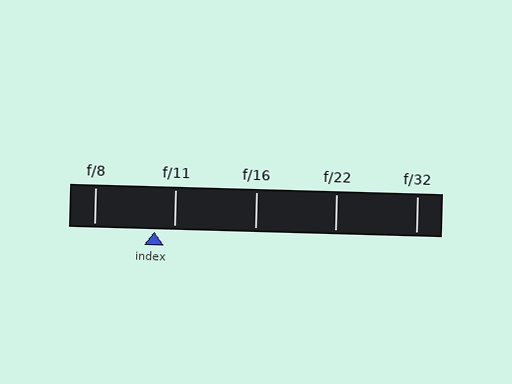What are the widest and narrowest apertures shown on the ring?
The widest aperture shown is f/8 and the narrowest is f/32.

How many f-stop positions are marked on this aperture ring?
There are 5 f-stop positions marked.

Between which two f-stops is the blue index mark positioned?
The index mark is between f/8 and f/11.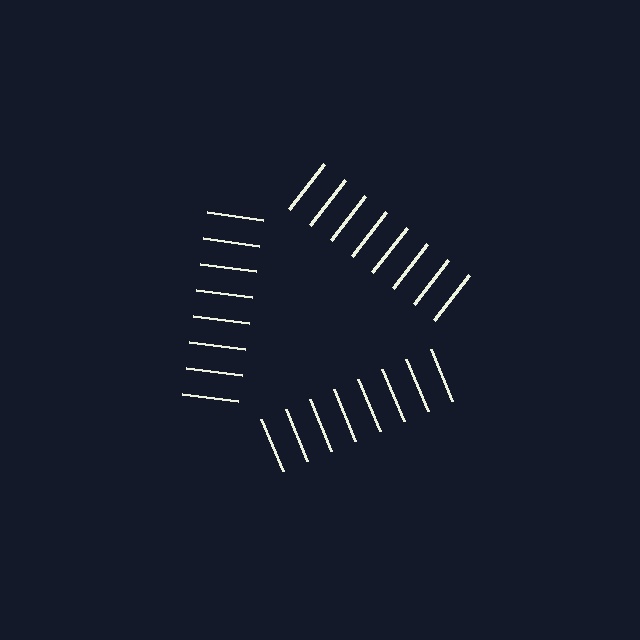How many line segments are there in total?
24 — 8 along each of the 3 edges.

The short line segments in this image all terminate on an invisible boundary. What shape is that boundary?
An illusory triangle — the line segments terminate on its edges but no continuous stroke is drawn.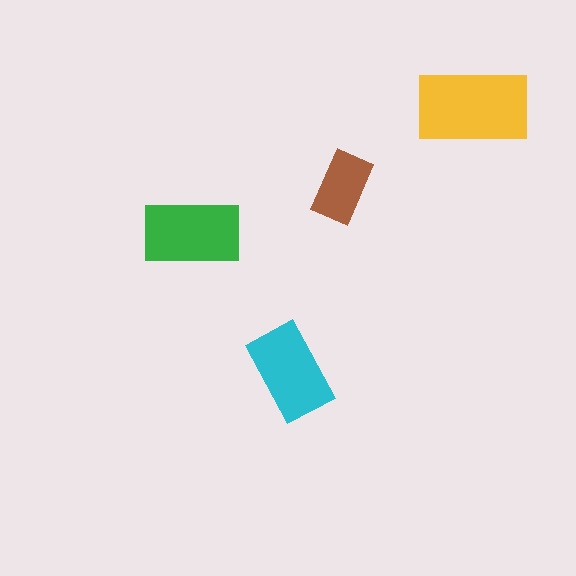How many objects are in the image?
There are 4 objects in the image.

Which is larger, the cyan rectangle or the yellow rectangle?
The yellow one.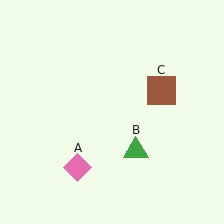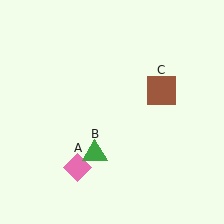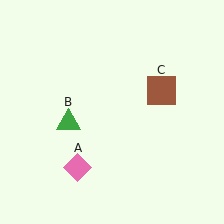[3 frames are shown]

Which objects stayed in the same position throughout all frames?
Pink diamond (object A) and brown square (object C) remained stationary.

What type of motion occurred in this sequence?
The green triangle (object B) rotated clockwise around the center of the scene.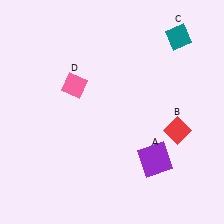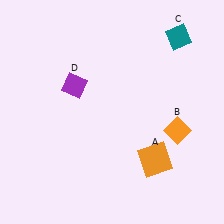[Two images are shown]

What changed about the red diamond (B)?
In Image 1, B is red. In Image 2, it changed to orange.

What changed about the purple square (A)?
In Image 1, A is purple. In Image 2, it changed to orange.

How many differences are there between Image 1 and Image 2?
There are 3 differences between the two images.